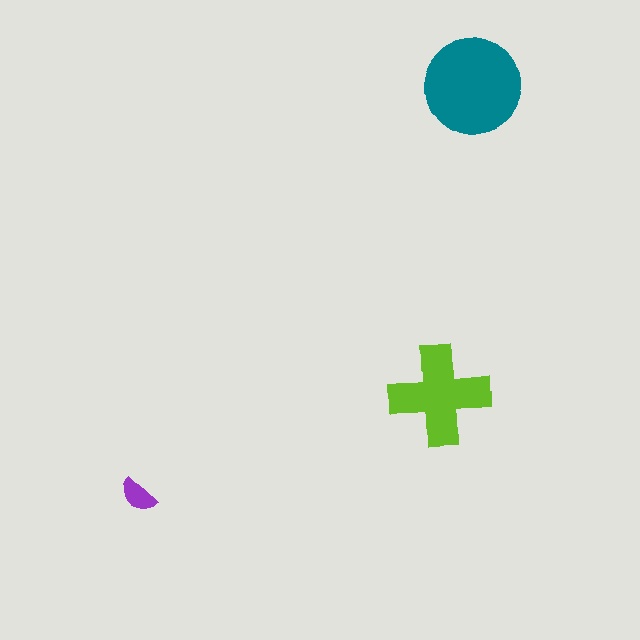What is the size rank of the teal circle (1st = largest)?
1st.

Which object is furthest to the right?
The teal circle is rightmost.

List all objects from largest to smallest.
The teal circle, the lime cross, the purple semicircle.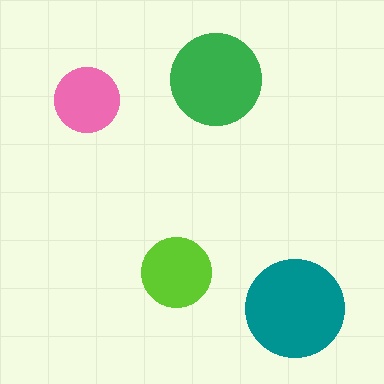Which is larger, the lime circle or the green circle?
The green one.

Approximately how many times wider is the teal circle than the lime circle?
About 1.5 times wider.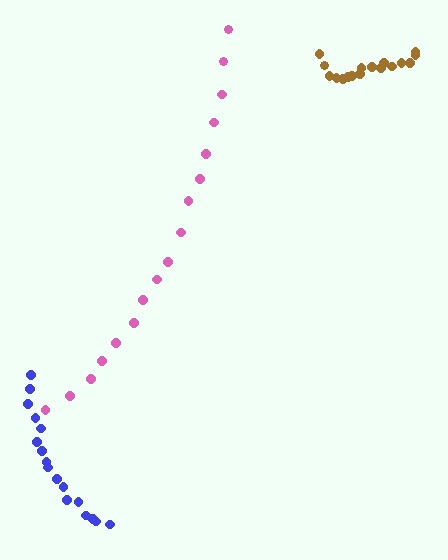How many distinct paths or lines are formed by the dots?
There are 3 distinct paths.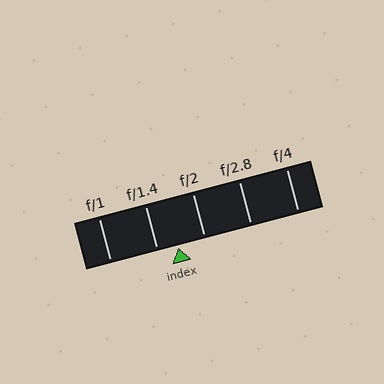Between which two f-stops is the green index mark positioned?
The index mark is between f/1.4 and f/2.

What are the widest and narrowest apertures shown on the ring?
The widest aperture shown is f/1 and the narrowest is f/4.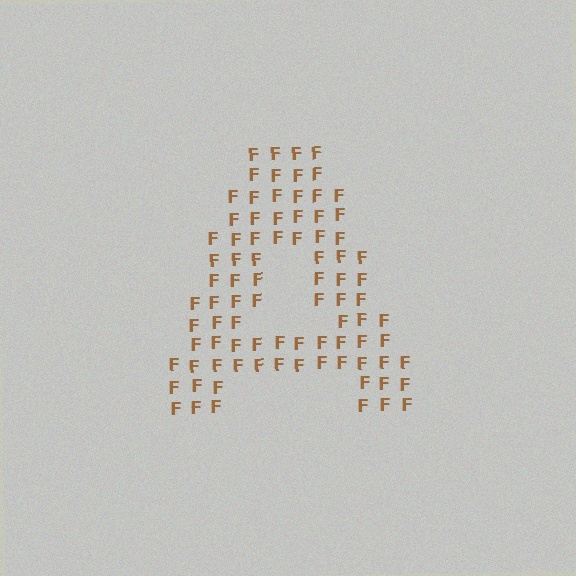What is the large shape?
The large shape is the letter A.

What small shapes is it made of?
It is made of small letter F's.